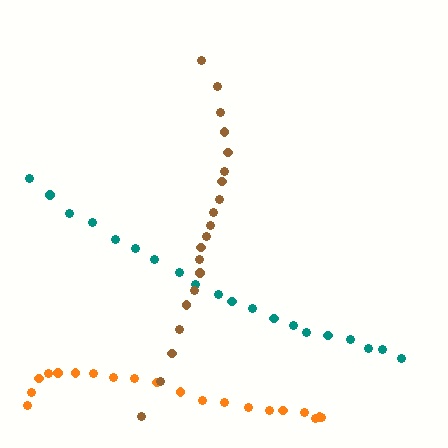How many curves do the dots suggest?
There are 3 distinct paths.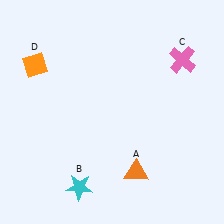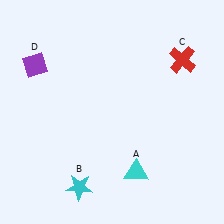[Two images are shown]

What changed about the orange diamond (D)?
In Image 1, D is orange. In Image 2, it changed to purple.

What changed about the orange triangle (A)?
In Image 1, A is orange. In Image 2, it changed to cyan.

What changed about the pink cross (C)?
In Image 1, C is pink. In Image 2, it changed to red.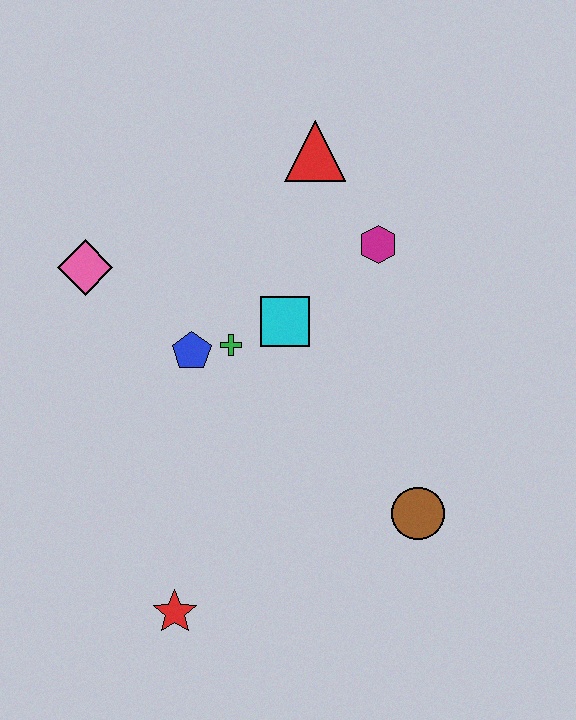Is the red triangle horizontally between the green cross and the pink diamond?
No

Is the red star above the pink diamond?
No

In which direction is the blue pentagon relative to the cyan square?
The blue pentagon is to the left of the cyan square.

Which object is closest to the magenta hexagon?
The red triangle is closest to the magenta hexagon.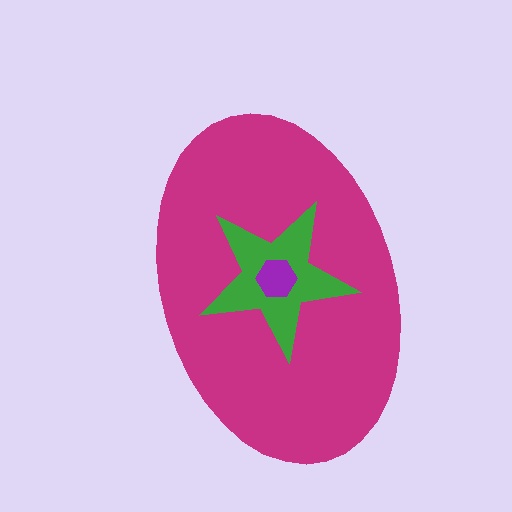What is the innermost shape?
The purple hexagon.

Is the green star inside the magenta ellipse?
Yes.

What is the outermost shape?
The magenta ellipse.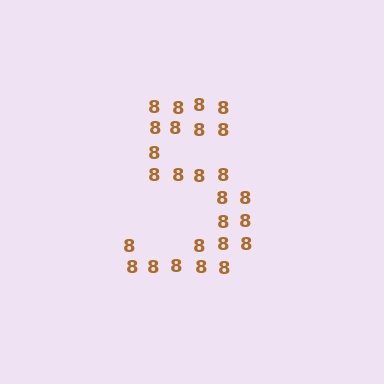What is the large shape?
The large shape is the digit 5.